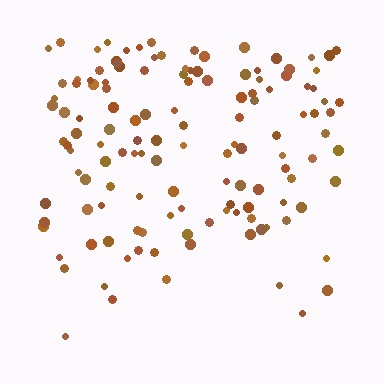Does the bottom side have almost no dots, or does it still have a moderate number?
Still a moderate number, just noticeably fewer than the top.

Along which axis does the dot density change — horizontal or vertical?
Vertical.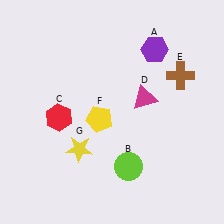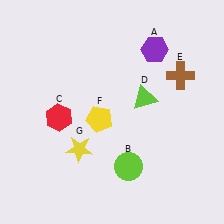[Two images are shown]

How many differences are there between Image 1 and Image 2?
There is 1 difference between the two images.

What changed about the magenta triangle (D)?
In Image 1, D is magenta. In Image 2, it changed to lime.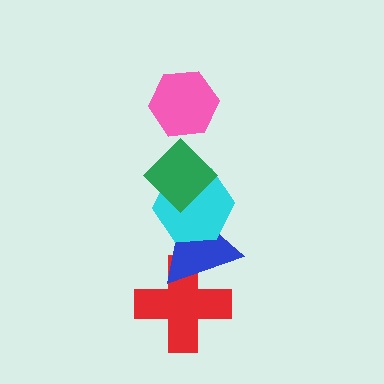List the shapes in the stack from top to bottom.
From top to bottom: the pink hexagon, the green diamond, the cyan hexagon, the blue triangle, the red cross.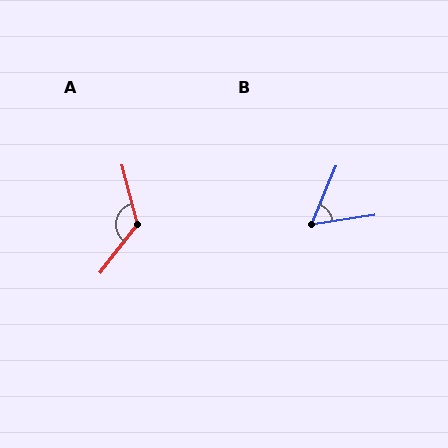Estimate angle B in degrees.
Approximately 59 degrees.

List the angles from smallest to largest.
B (59°), A (128°).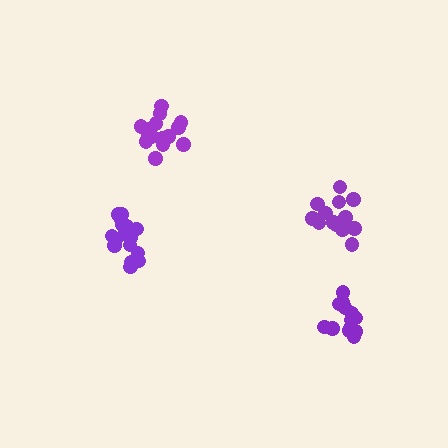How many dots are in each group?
Group 1: 14 dots, Group 2: 16 dots, Group 3: 19 dots, Group 4: 13 dots (62 total).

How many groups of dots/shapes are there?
There are 4 groups.